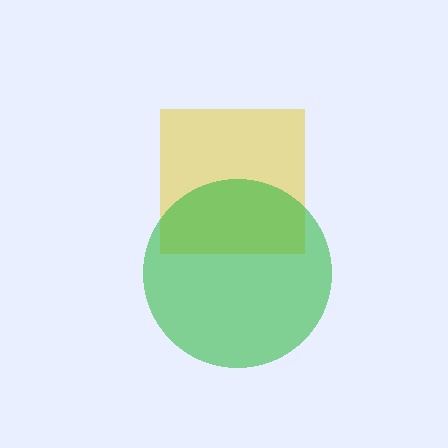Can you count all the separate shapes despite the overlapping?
Yes, there are 2 separate shapes.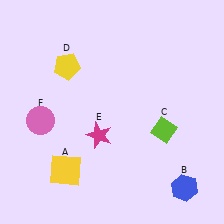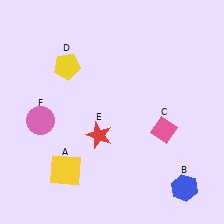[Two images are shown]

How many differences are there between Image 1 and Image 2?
There are 2 differences between the two images.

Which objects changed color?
C changed from lime to pink. E changed from magenta to red.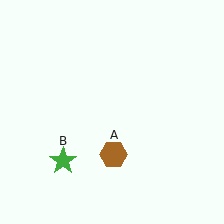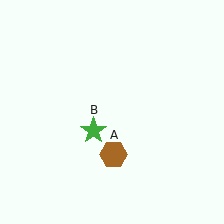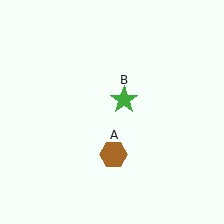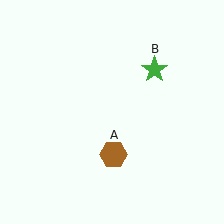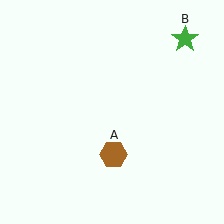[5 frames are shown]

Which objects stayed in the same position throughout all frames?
Brown hexagon (object A) remained stationary.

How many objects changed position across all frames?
1 object changed position: green star (object B).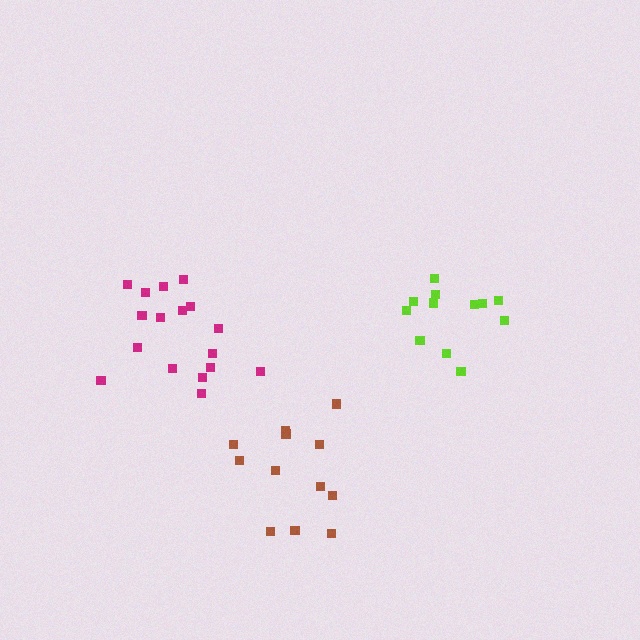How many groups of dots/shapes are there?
There are 3 groups.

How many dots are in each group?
Group 1: 12 dots, Group 2: 12 dots, Group 3: 17 dots (41 total).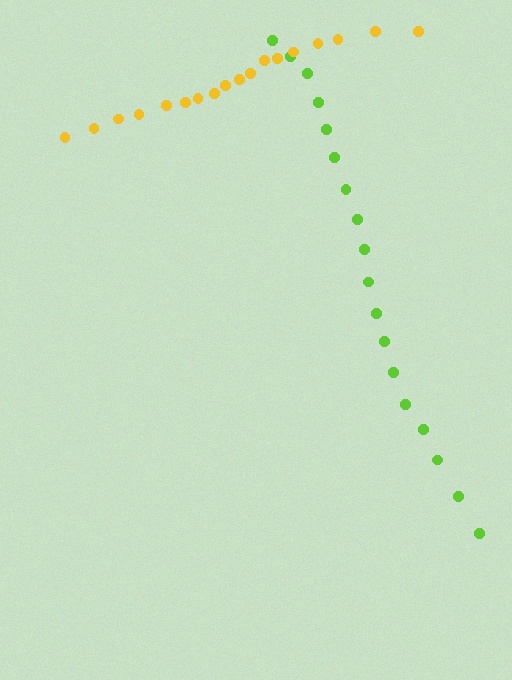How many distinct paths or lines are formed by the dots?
There are 2 distinct paths.